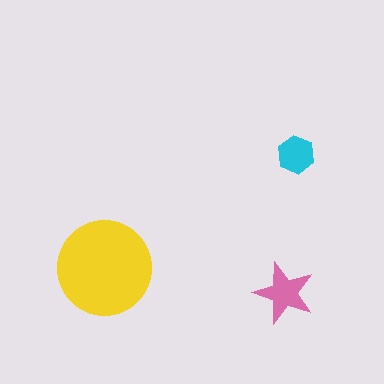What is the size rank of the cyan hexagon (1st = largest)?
3rd.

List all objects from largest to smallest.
The yellow circle, the pink star, the cyan hexagon.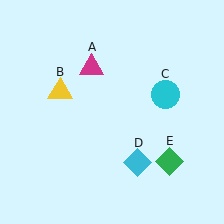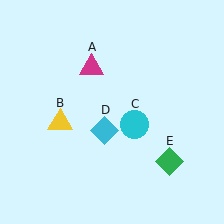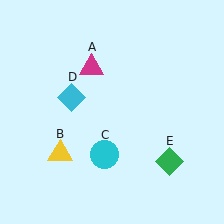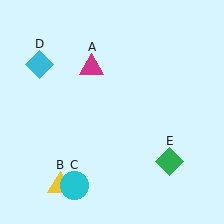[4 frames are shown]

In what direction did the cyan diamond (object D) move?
The cyan diamond (object D) moved up and to the left.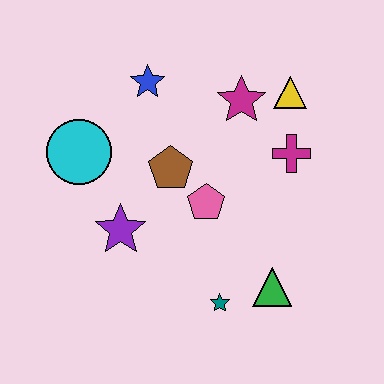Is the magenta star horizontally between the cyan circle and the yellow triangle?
Yes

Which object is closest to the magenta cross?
The yellow triangle is closest to the magenta cross.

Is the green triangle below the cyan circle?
Yes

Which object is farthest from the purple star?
The yellow triangle is farthest from the purple star.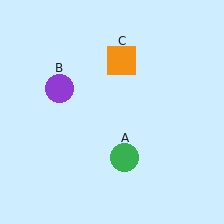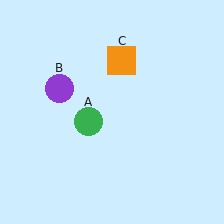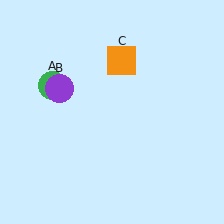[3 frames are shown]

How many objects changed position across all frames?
1 object changed position: green circle (object A).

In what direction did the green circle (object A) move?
The green circle (object A) moved up and to the left.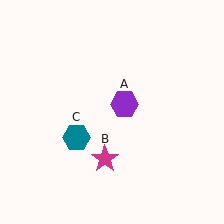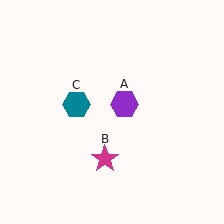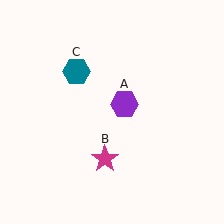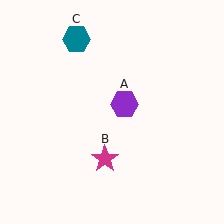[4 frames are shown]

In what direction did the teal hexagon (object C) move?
The teal hexagon (object C) moved up.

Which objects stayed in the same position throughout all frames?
Purple hexagon (object A) and magenta star (object B) remained stationary.